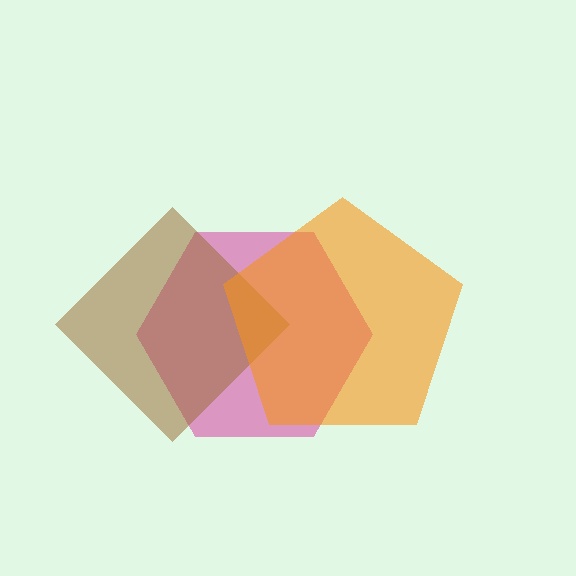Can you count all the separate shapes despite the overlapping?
Yes, there are 3 separate shapes.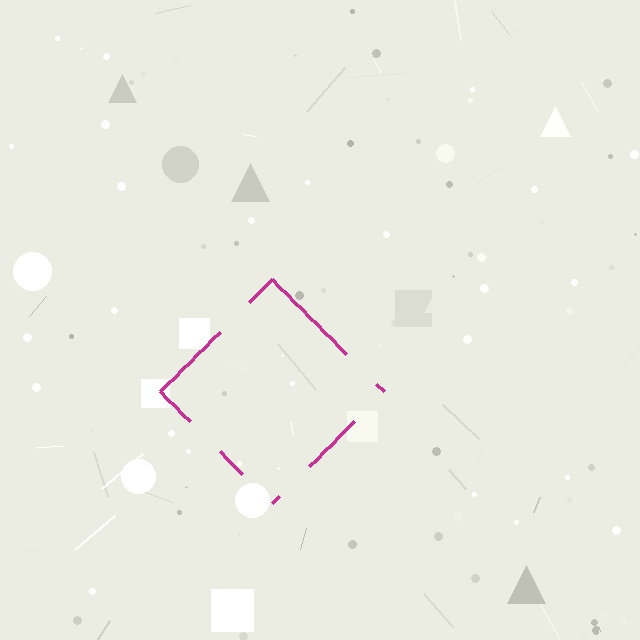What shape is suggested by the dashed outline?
The dashed outline suggests a diamond.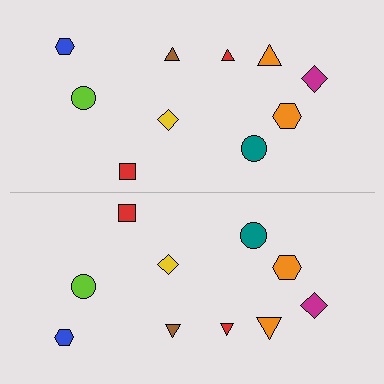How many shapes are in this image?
There are 20 shapes in this image.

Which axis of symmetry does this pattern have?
The pattern has a horizontal axis of symmetry running through the center of the image.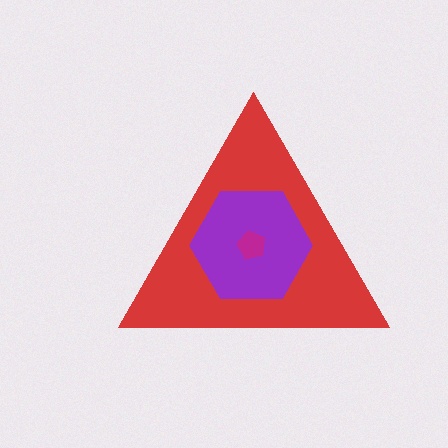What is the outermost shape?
The red triangle.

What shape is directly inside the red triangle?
The purple hexagon.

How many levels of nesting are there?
3.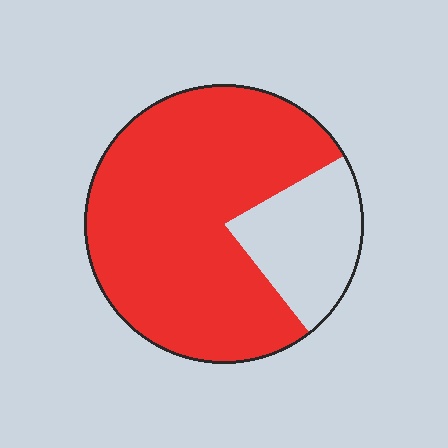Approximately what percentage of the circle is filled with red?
Approximately 75%.